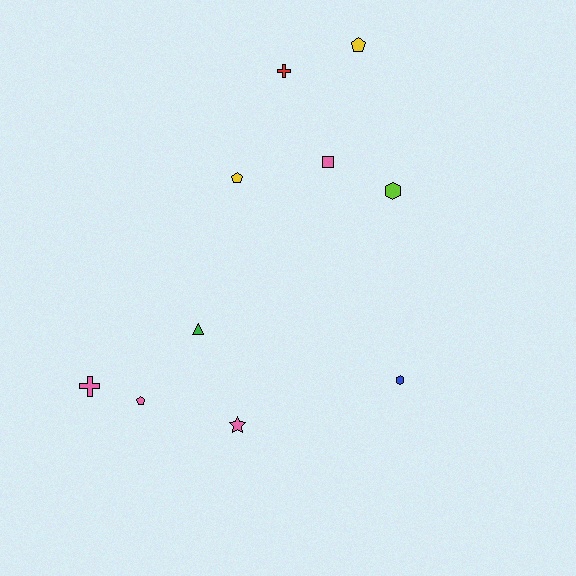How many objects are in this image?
There are 10 objects.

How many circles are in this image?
There are no circles.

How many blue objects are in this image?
There is 1 blue object.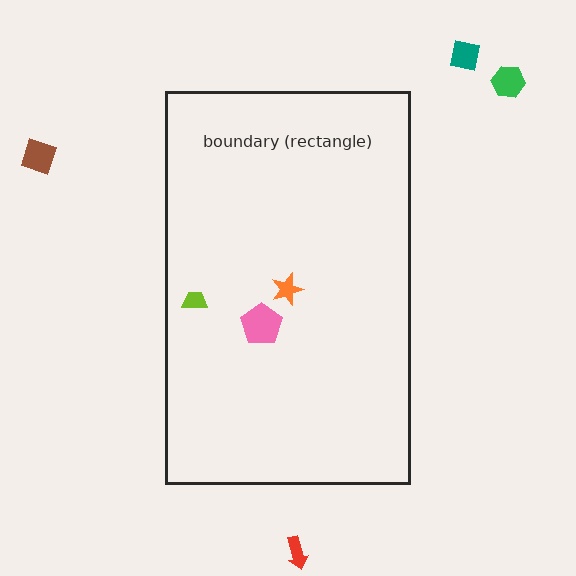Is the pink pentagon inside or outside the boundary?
Inside.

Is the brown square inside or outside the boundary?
Outside.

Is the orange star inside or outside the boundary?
Inside.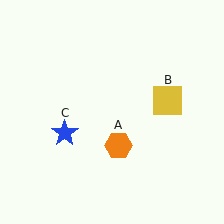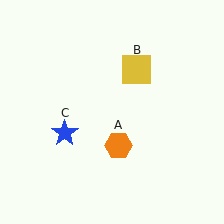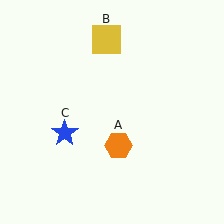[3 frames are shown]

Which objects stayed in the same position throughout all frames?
Orange hexagon (object A) and blue star (object C) remained stationary.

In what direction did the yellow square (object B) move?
The yellow square (object B) moved up and to the left.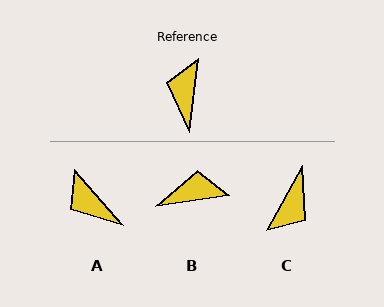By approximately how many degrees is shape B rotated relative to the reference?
Approximately 75 degrees clockwise.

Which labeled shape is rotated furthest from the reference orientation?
C, about 159 degrees away.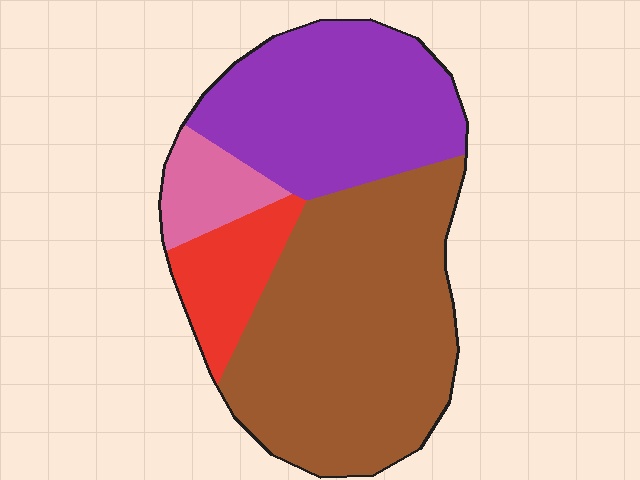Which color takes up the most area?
Brown, at roughly 50%.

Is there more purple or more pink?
Purple.